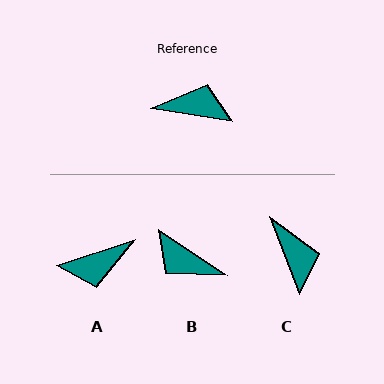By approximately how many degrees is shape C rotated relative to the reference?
Approximately 60 degrees clockwise.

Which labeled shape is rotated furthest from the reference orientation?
B, about 156 degrees away.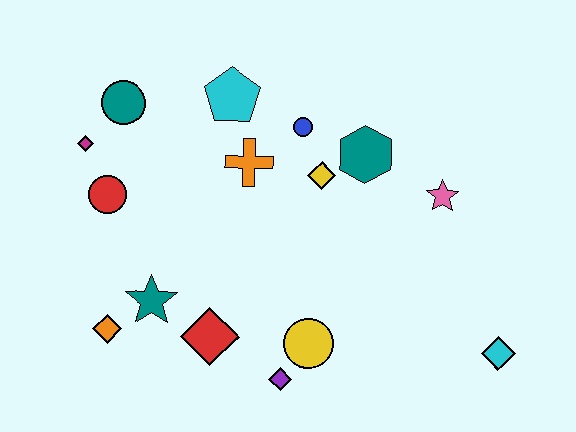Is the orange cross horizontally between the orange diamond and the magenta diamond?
No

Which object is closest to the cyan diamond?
The pink star is closest to the cyan diamond.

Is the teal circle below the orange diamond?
No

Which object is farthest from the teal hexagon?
The orange diamond is farthest from the teal hexagon.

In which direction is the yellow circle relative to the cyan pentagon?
The yellow circle is below the cyan pentagon.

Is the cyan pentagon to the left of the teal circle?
No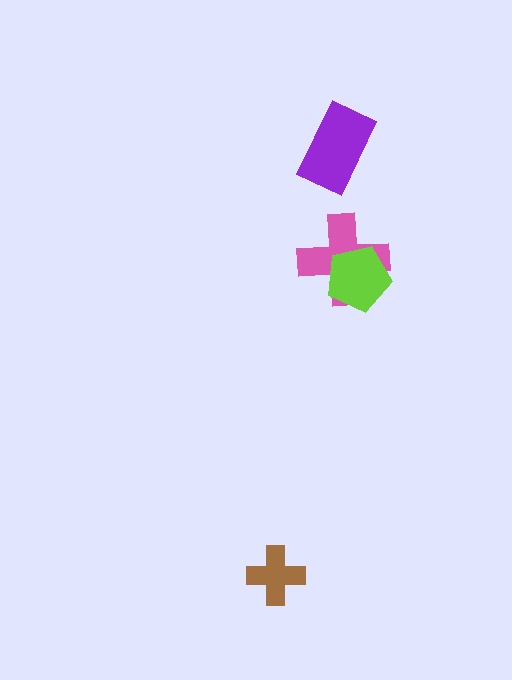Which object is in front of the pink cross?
The lime pentagon is in front of the pink cross.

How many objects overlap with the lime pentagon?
1 object overlaps with the lime pentagon.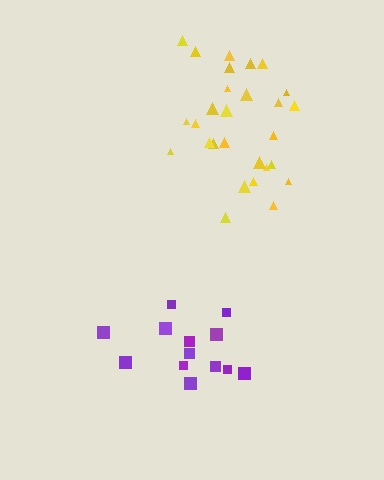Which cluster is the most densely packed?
Yellow.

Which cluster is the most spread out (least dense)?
Purple.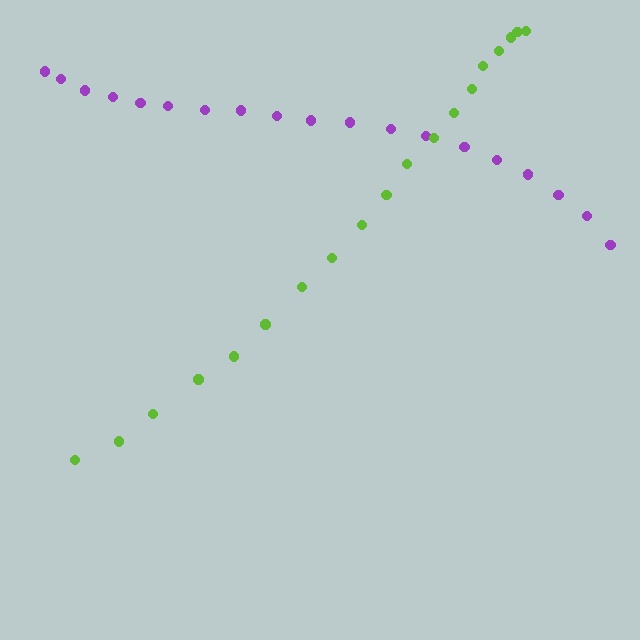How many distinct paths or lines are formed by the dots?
There are 2 distinct paths.